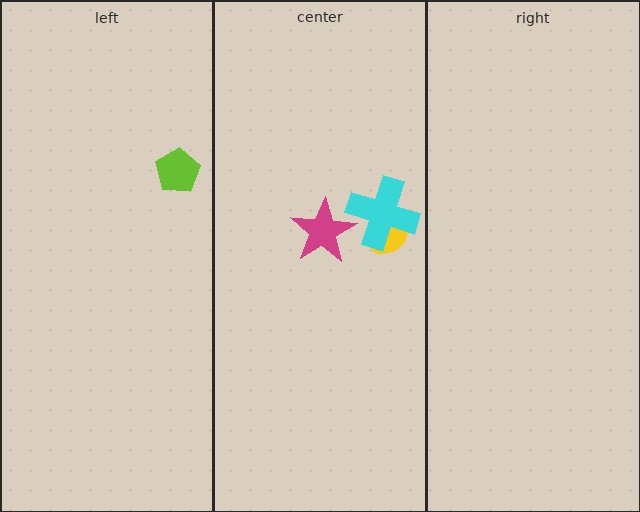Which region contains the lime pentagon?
The left region.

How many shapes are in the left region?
1.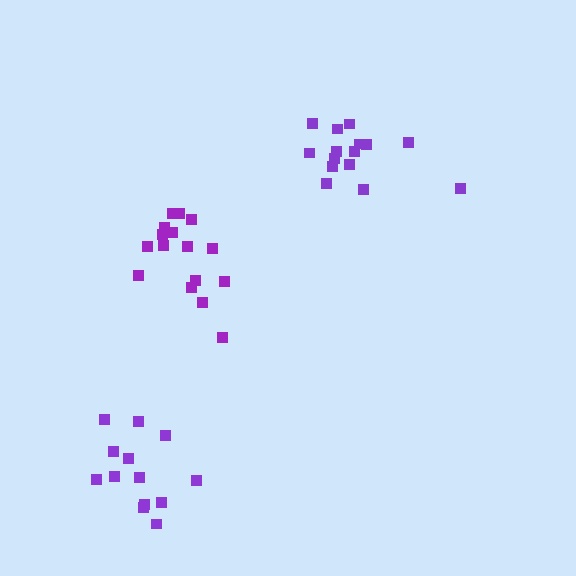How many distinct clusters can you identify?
There are 3 distinct clusters.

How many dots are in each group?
Group 1: 15 dots, Group 2: 16 dots, Group 3: 13 dots (44 total).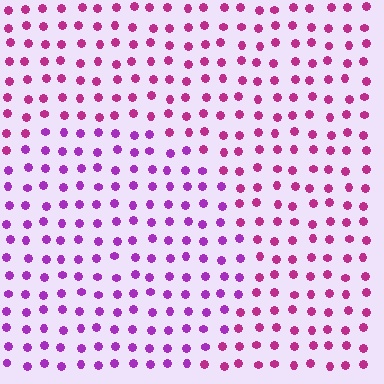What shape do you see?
I see a circle.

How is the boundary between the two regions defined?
The boundary is defined purely by a slight shift in hue (about 31 degrees). Spacing, size, and orientation are identical on both sides.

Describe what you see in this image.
The image is filled with small magenta elements in a uniform arrangement. A circle-shaped region is visible where the elements are tinted to a slightly different hue, forming a subtle color boundary.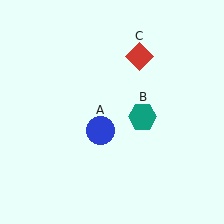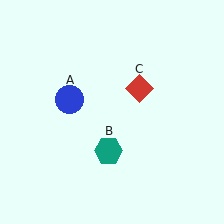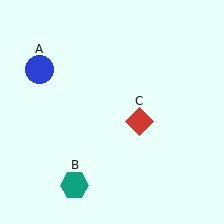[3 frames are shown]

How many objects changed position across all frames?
3 objects changed position: blue circle (object A), teal hexagon (object B), red diamond (object C).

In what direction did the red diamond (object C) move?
The red diamond (object C) moved down.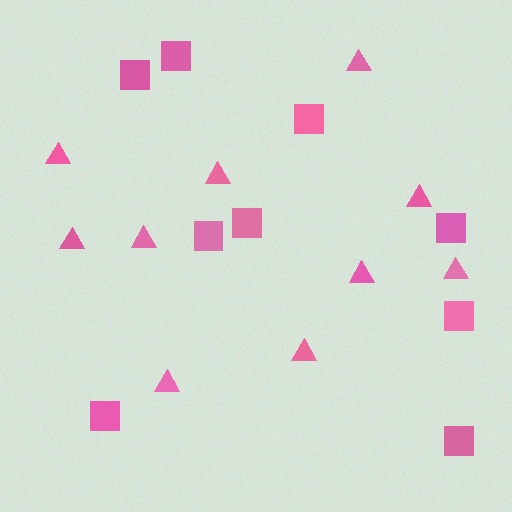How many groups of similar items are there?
There are 2 groups: one group of triangles (10) and one group of squares (9).